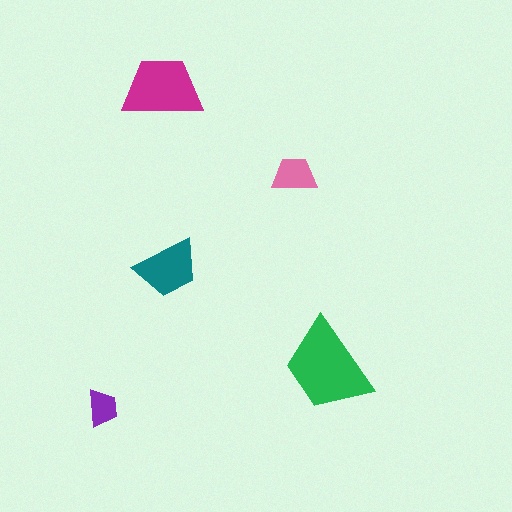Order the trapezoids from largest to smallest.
the green one, the magenta one, the teal one, the pink one, the purple one.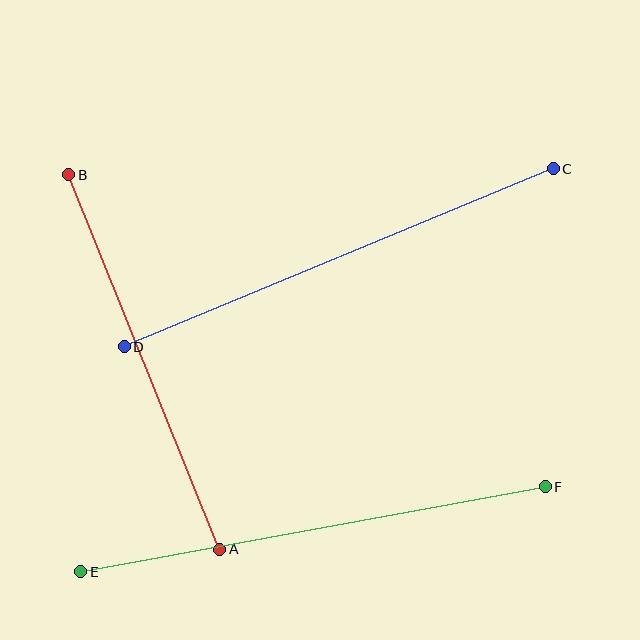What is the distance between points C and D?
The distance is approximately 464 pixels.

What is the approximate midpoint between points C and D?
The midpoint is at approximately (339, 258) pixels.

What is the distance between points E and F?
The distance is approximately 472 pixels.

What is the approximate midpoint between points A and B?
The midpoint is at approximately (144, 362) pixels.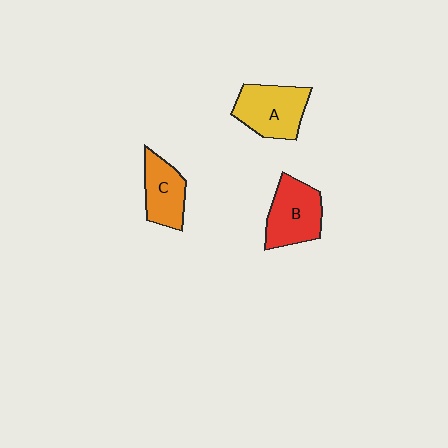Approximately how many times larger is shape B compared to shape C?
Approximately 1.2 times.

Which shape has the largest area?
Shape A (yellow).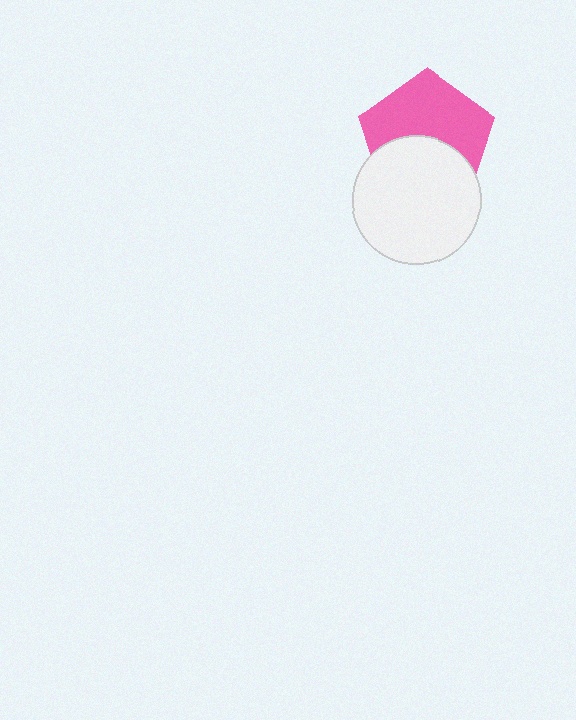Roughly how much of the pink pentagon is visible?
About half of it is visible (roughly 57%).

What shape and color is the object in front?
The object in front is a white circle.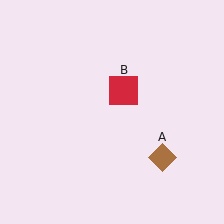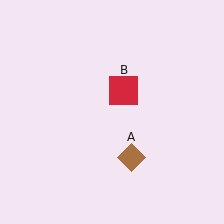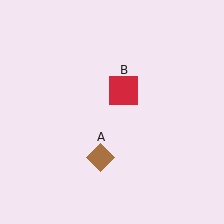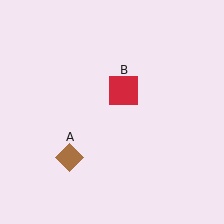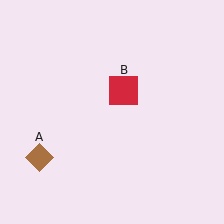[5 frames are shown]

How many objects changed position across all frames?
1 object changed position: brown diamond (object A).